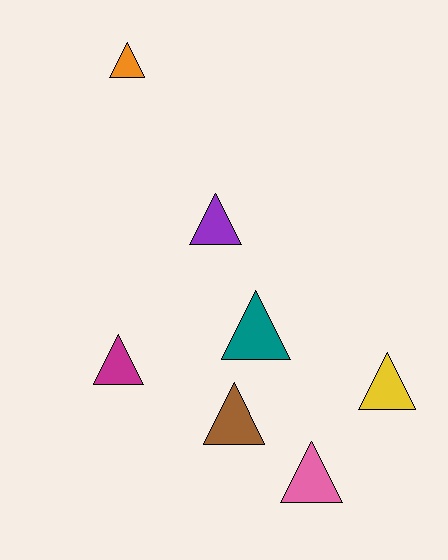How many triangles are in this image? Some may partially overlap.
There are 7 triangles.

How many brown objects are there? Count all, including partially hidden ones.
There is 1 brown object.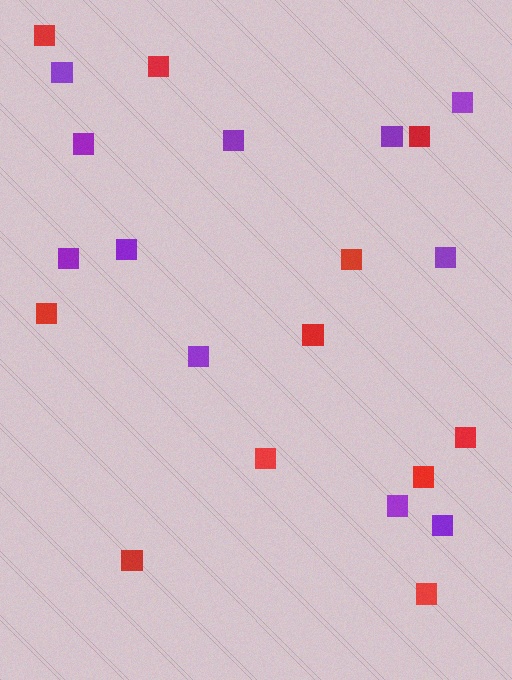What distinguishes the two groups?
There are 2 groups: one group of red squares (11) and one group of purple squares (11).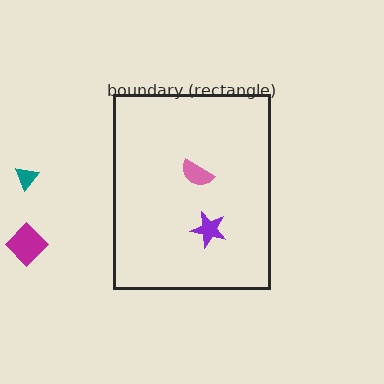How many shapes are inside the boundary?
2 inside, 2 outside.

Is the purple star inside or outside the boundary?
Inside.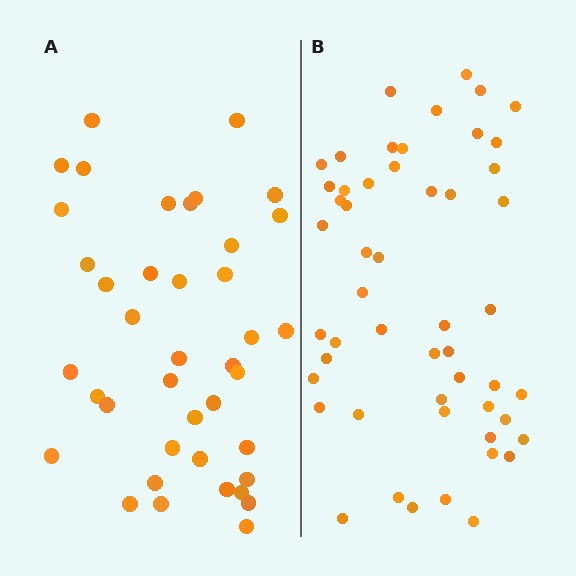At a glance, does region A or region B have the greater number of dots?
Region B (the right region) has more dots.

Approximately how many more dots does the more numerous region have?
Region B has roughly 12 or so more dots than region A.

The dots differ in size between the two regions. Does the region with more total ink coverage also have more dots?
No. Region A has more total ink coverage because its dots are larger, but region B actually contains more individual dots. Total area can be misleading — the number of items is what matters here.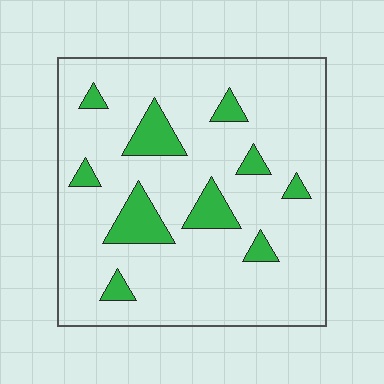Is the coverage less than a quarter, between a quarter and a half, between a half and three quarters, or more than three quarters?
Less than a quarter.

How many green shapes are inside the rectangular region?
10.